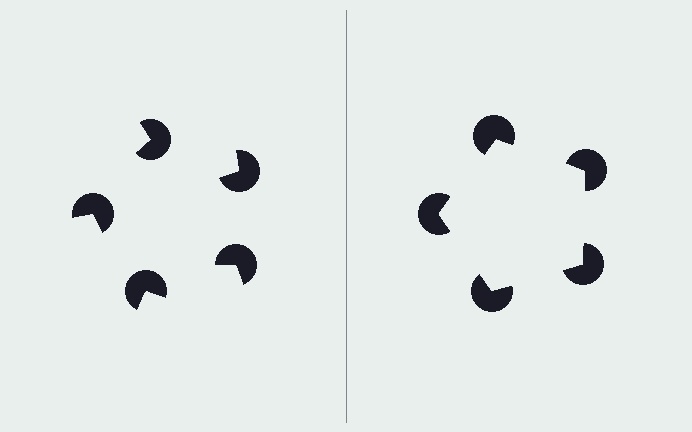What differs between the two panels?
The pac-man discs are positioned identically on both sides; only the wedge orientations differ. On the right they align to a pentagon; on the left they are misaligned.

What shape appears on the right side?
An illusory pentagon.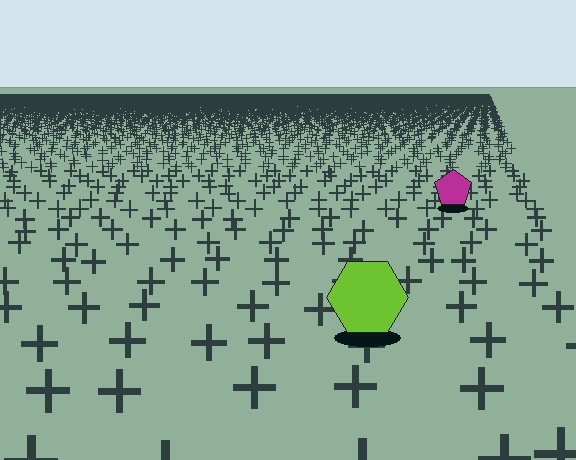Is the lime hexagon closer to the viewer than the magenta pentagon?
Yes. The lime hexagon is closer — you can tell from the texture gradient: the ground texture is coarser near it.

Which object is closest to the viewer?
The lime hexagon is closest. The texture marks near it are larger and more spread out.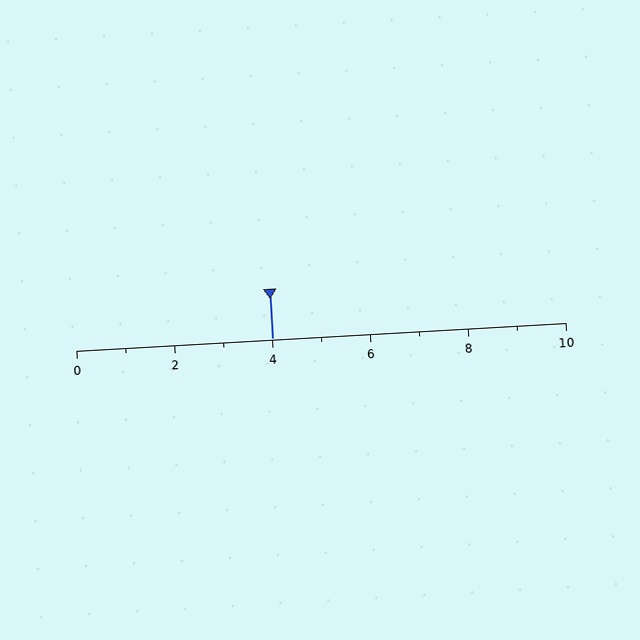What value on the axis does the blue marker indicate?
The marker indicates approximately 4.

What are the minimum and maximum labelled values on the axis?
The axis runs from 0 to 10.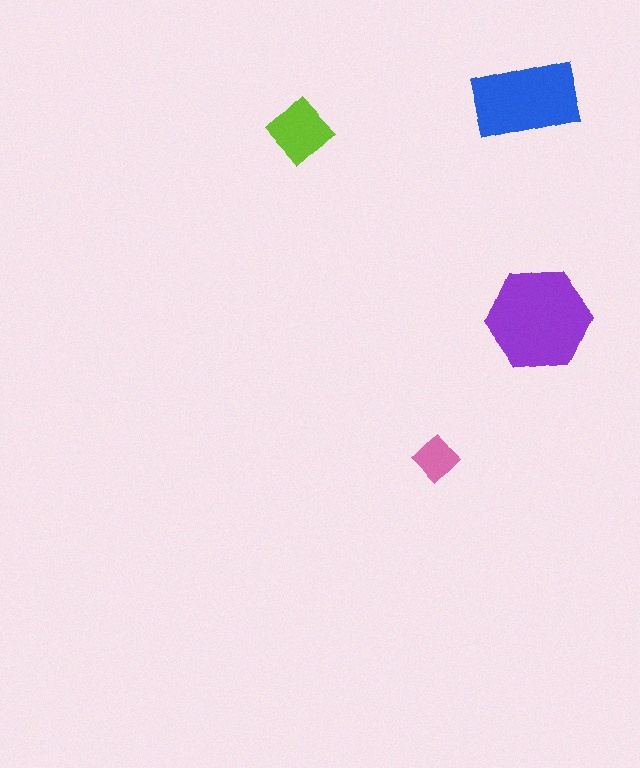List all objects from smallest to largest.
The pink diamond, the lime diamond, the blue rectangle, the purple hexagon.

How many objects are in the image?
There are 4 objects in the image.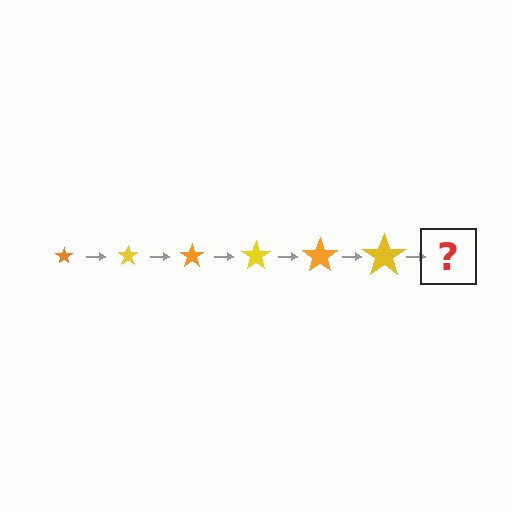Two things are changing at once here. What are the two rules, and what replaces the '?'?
The two rules are that the star grows larger each step and the color cycles through orange and yellow. The '?' should be an orange star, larger than the previous one.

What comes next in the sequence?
The next element should be an orange star, larger than the previous one.